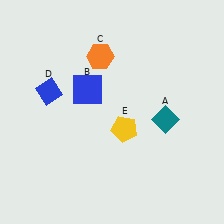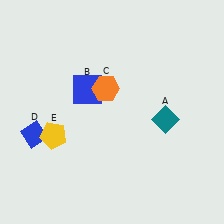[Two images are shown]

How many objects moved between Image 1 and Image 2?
3 objects moved between the two images.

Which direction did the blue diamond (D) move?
The blue diamond (D) moved down.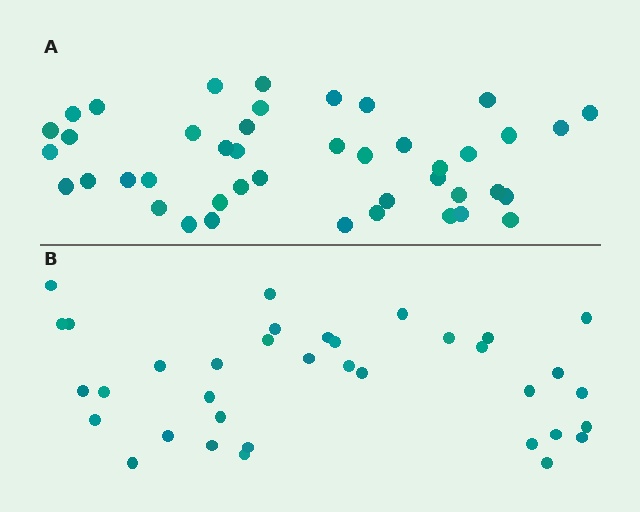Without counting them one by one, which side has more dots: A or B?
Region A (the top region) has more dots.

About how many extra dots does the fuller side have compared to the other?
Region A has roughly 8 or so more dots than region B.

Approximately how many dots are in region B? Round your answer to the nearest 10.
About 40 dots. (The exact count is 36, which rounds to 40.)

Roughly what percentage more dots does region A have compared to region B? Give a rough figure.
About 20% more.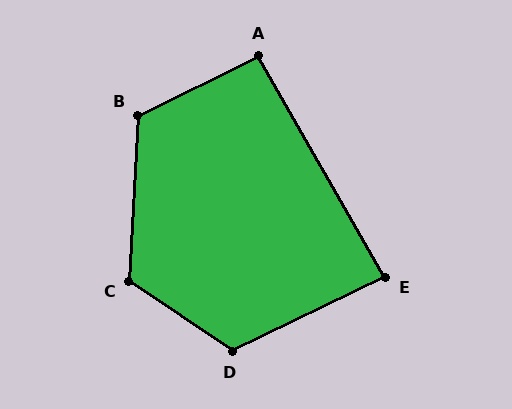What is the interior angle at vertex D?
Approximately 120 degrees (obtuse).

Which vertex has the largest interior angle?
C, at approximately 121 degrees.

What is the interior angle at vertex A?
Approximately 94 degrees (approximately right).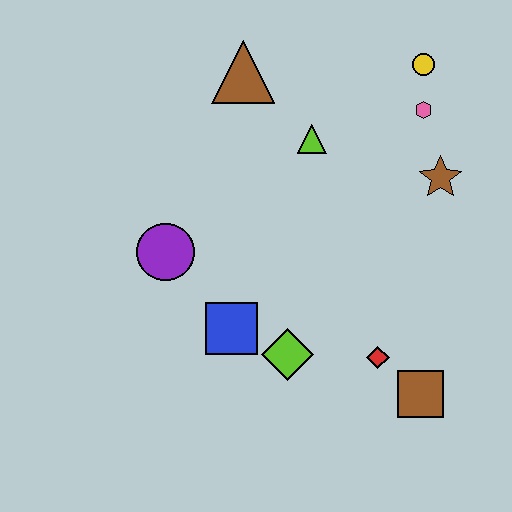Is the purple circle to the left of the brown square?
Yes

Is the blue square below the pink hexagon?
Yes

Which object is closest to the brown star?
The pink hexagon is closest to the brown star.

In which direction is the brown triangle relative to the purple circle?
The brown triangle is above the purple circle.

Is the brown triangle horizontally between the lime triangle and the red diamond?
No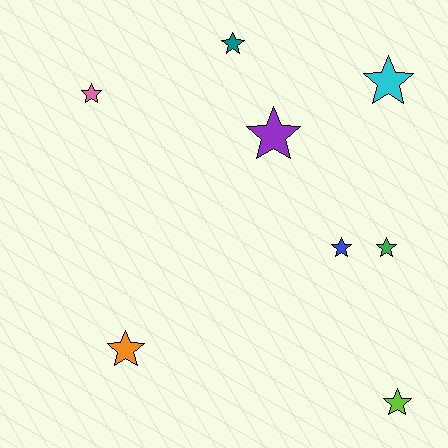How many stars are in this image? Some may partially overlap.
There are 8 stars.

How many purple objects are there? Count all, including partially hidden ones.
There is 1 purple object.